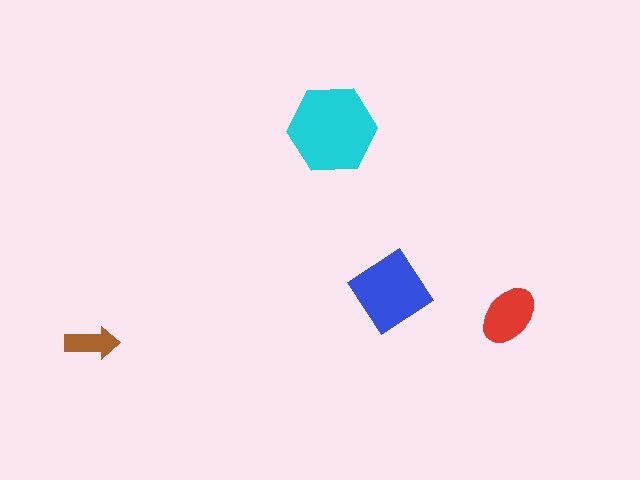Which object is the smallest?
The brown arrow.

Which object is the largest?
The cyan hexagon.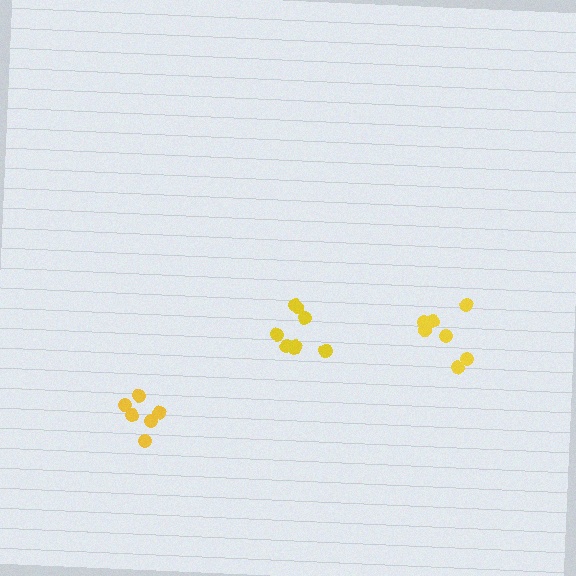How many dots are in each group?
Group 1: 9 dots, Group 2: 7 dots, Group 3: 6 dots (22 total).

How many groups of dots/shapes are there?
There are 3 groups.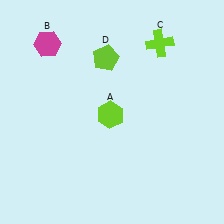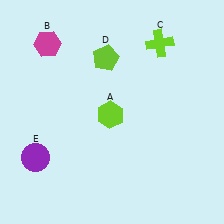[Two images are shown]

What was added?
A purple circle (E) was added in Image 2.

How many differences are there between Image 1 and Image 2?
There is 1 difference between the two images.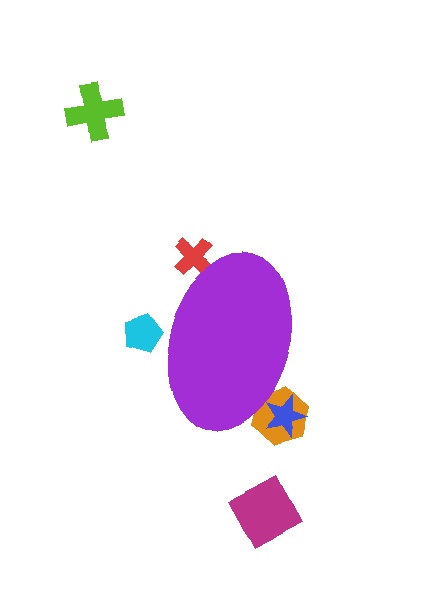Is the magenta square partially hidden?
No, the magenta square is fully visible.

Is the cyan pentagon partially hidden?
Yes, the cyan pentagon is partially hidden behind the purple ellipse.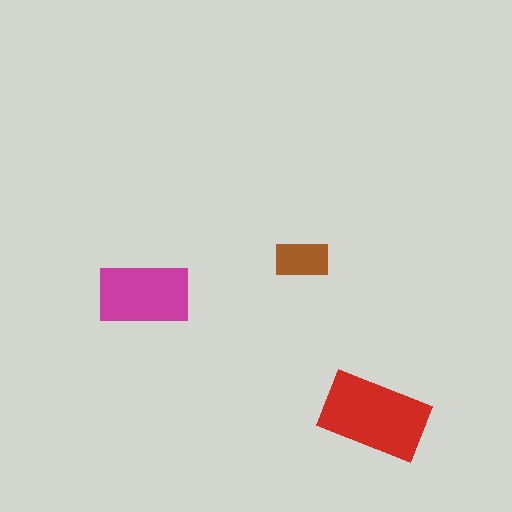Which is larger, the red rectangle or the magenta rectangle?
The red one.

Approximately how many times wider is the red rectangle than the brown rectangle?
About 2 times wider.